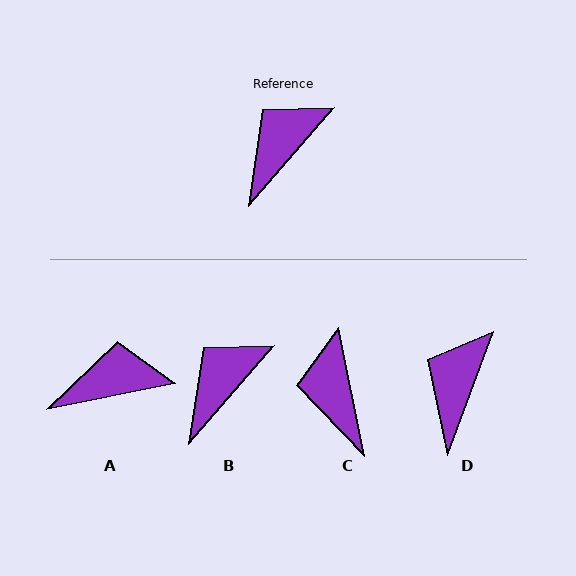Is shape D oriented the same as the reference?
No, it is off by about 21 degrees.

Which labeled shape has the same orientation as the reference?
B.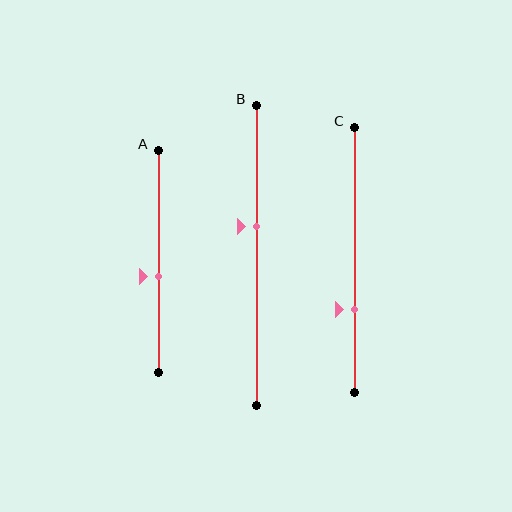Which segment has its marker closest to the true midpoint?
Segment A has its marker closest to the true midpoint.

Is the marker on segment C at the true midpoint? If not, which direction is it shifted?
No, the marker on segment C is shifted downward by about 18% of the segment length.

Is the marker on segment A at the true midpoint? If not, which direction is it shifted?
No, the marker on segment A is shifted downward by about 7% of the segment length.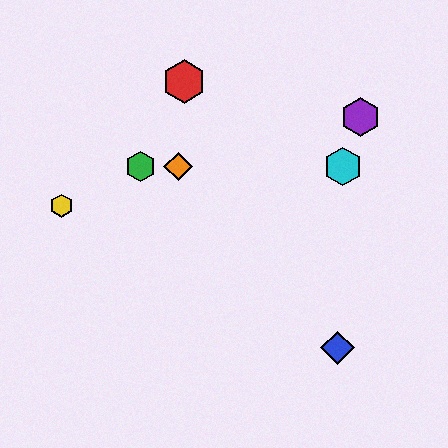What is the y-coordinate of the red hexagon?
The red hexagon is at y≈82.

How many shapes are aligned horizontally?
3 shapes (the green hexagon, the orange diamond, the cyan hexagon) are aligned horizontally.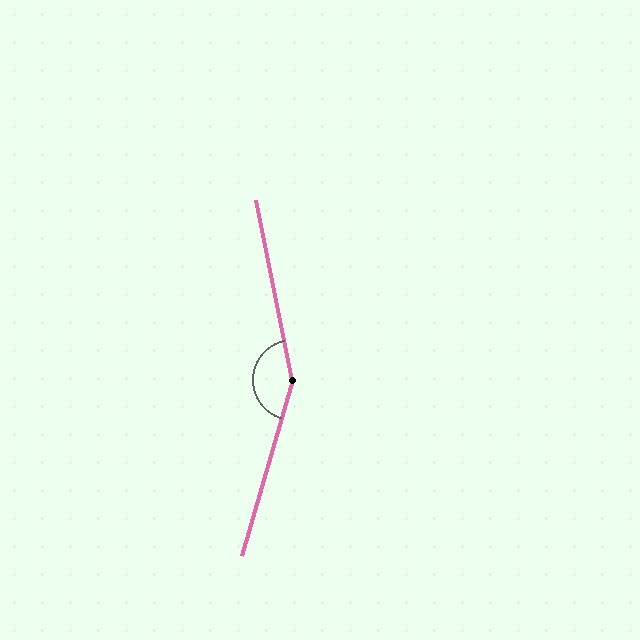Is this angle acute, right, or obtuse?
It is obtuse.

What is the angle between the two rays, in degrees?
Approximately 152 degrees.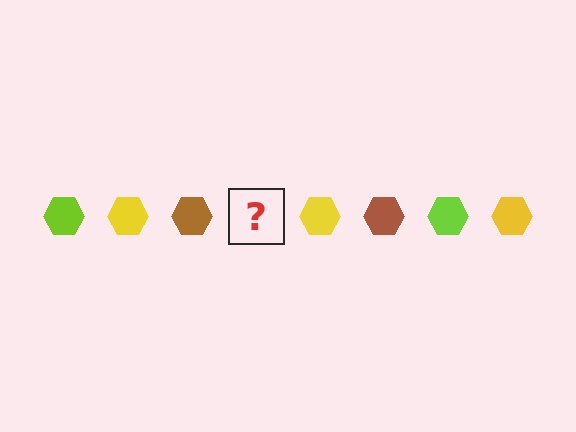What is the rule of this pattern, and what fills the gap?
The rule is that the pattern cycles through lime, yellow, brown hexagons. The gap should be filled with a lime hexagon.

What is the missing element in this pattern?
The missing element is a lime hexagon.